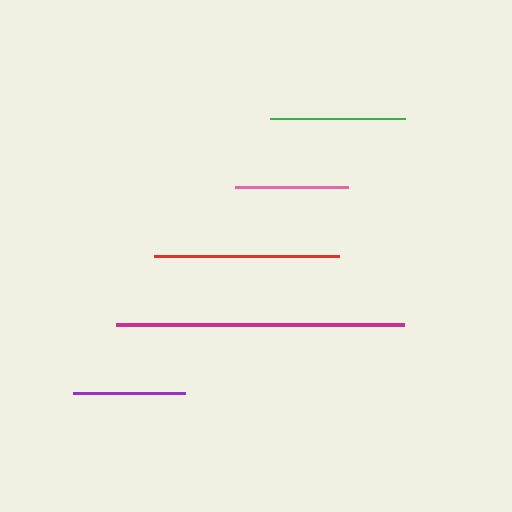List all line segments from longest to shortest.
From longest to shortest: magenta, red, green, pink, purple.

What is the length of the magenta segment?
The magenta segment is approximately 288 pixels long.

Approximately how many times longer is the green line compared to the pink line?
The green line is approximately 1.2 times the length of the pink line.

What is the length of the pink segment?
The pink segment is approximately 113 pixels long.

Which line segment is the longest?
The magenta line is the longest at approximately 288 pixels.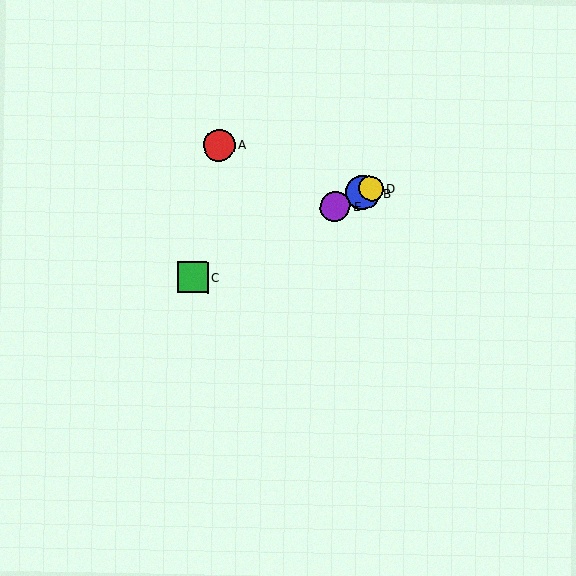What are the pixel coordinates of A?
Object A is at (219, 145).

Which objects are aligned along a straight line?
Objects B, C, D, E are aligned along a straight line.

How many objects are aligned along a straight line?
4 objects (B, C, D, E) are aligned along a straight line.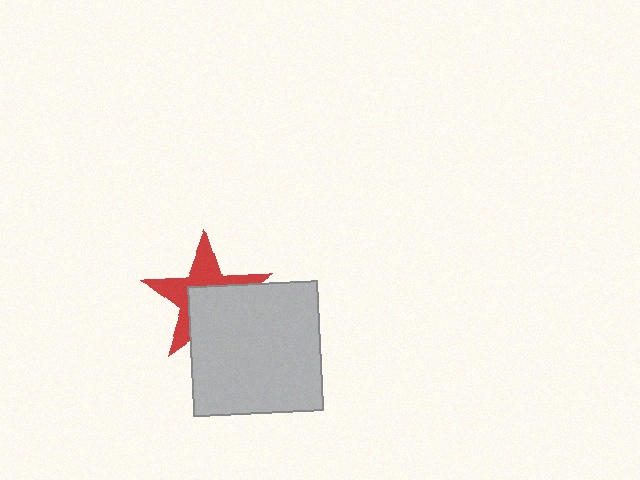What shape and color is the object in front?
The object in front is a light gray square.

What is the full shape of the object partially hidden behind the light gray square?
The partially hidden object is a red star.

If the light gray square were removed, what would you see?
You would see the complete red star.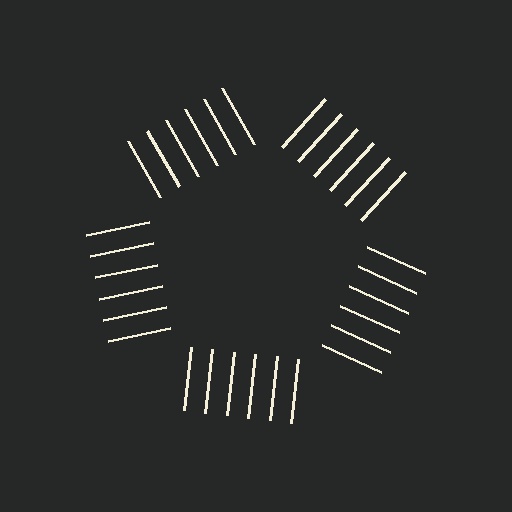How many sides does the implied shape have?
5 sides — the line-ends trace a pentagon.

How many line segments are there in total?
30 — 6 along each of the 5 edges.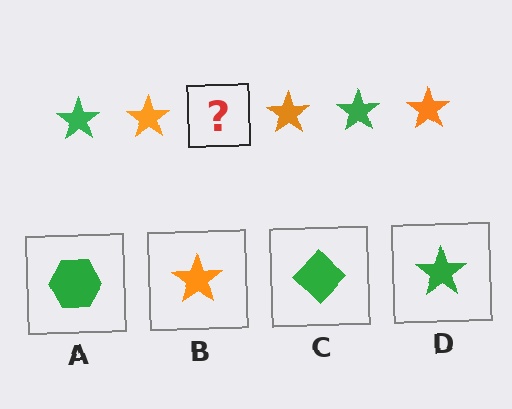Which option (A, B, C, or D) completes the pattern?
D.